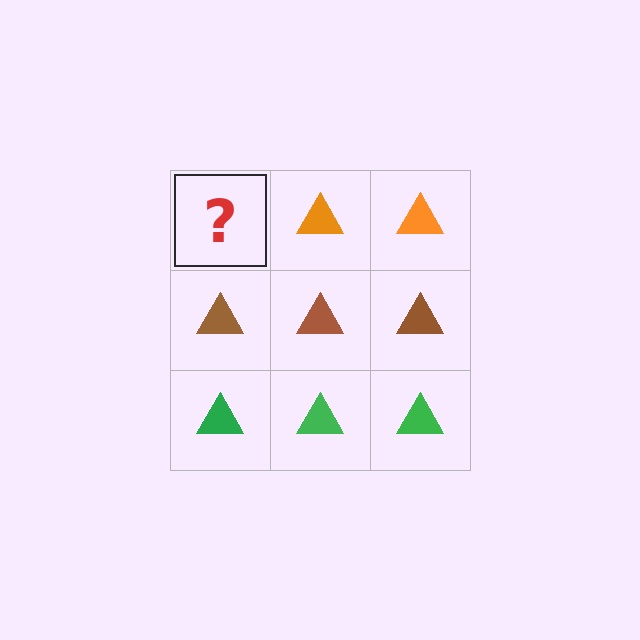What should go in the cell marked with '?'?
The missing cell should contain an orange triangle.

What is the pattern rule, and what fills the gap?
The rule is that each row has a consistent color. The gap should be filled with an orange triangle.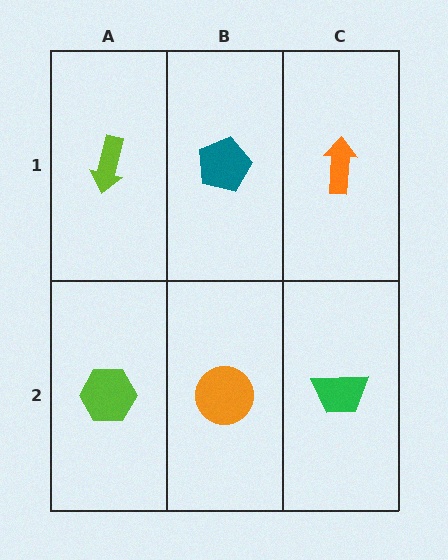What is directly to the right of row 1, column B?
An orange arrow.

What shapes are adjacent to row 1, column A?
A lime hexagon (row 2, column A), a teal pentagon (row 1, column B).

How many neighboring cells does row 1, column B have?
3.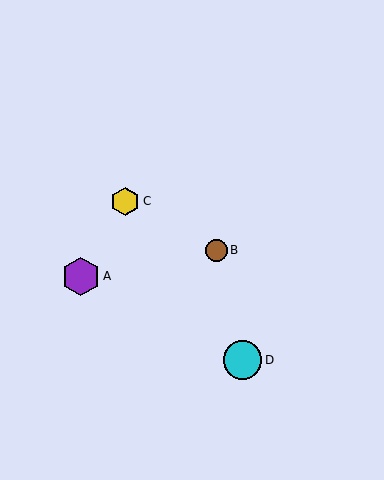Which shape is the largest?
The purple hexagon (labeled A) is the largest.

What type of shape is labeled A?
Shape A is a purple hexagon.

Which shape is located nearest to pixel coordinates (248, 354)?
The cyan circle (labeled D) at (243, 360) is nearest to that location.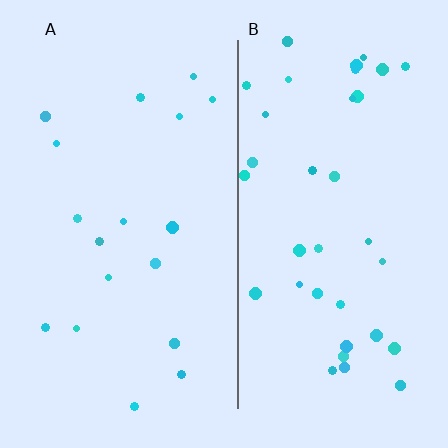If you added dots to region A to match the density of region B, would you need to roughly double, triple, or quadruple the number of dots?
Approximately double.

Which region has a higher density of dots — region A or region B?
B (the right).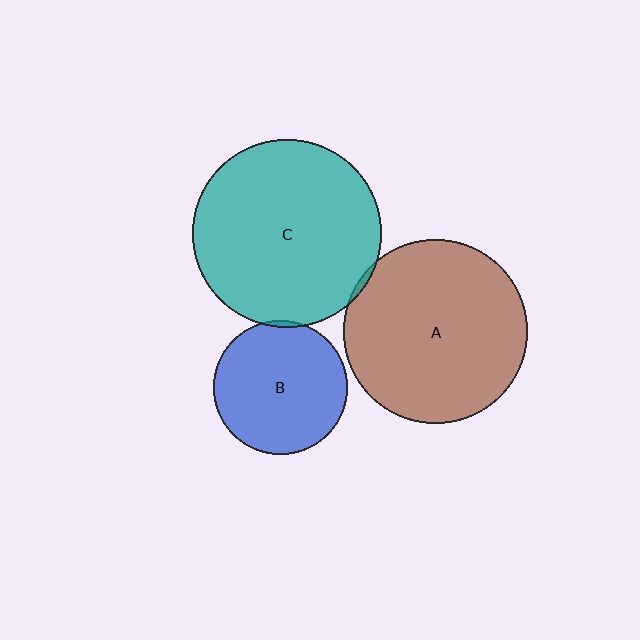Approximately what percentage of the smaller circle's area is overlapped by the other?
Approximately 5%.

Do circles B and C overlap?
Yes.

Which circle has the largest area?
Circle C (teal).